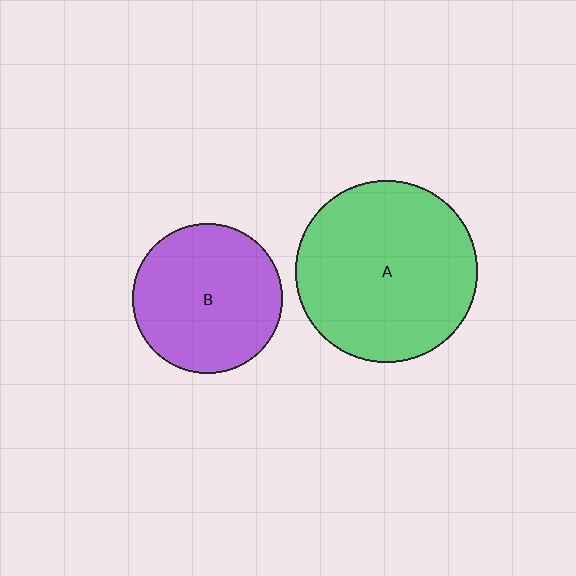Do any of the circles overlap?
No, none of the circles overlap.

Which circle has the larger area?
Circle A (green).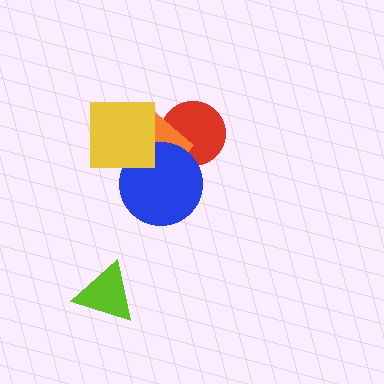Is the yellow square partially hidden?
No, no other shape covers it.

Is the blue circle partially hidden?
Yes, it is partially covered by another shape.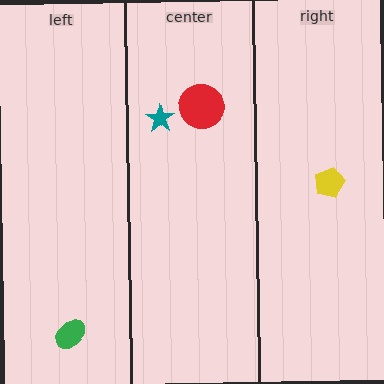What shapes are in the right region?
The yellow pentagon.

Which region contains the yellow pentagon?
The right region.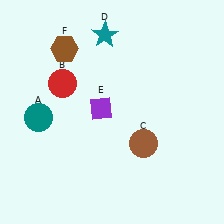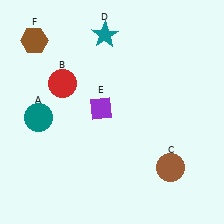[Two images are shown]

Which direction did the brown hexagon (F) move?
The brown hexagon (F) moved left.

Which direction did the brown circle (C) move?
The brown circle (C) moved right.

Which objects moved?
The objects that moved are: the brown circle (C), the brown hexagon (F).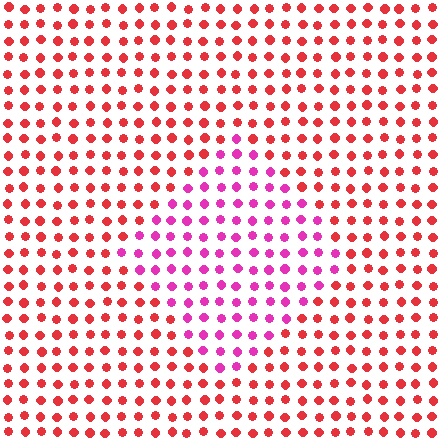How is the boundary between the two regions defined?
The boundary is defined purely by a slight shift in hue (about 42 degrees). Spacing, size, and orientation are identical on both sides.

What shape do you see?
I see a diamond.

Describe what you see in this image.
The image is filled with small red elements in a uniform arrangement. A diamond-shaped region is visible where the elements are tinted to a slightly different hue, forming a subtle color boundary.